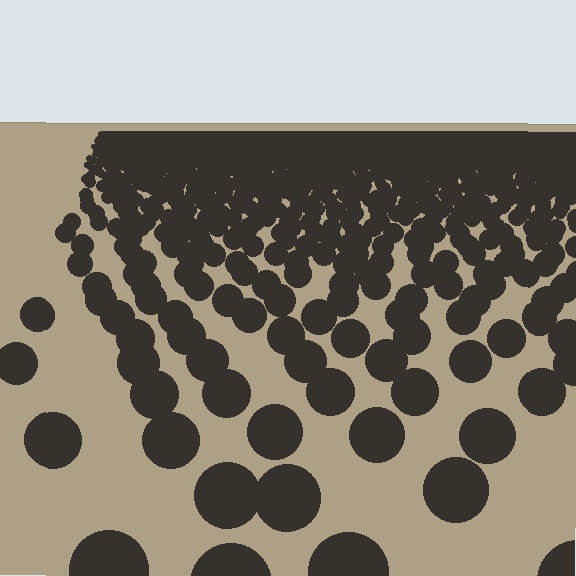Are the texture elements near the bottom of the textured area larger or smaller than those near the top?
Larger. Near the bottom, elements are closer to the viewer and appear at a bigger on-screen size.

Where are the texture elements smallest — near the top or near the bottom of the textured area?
Near the top.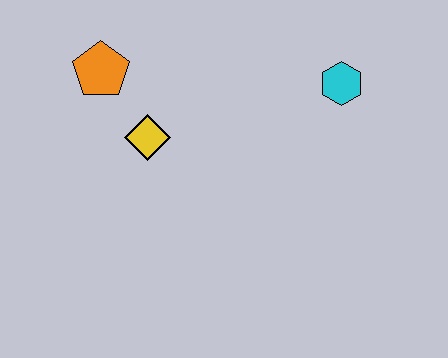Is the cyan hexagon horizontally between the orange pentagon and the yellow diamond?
No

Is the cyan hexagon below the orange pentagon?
Yes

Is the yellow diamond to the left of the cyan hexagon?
Yes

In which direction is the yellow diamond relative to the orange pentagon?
The yellow diamond is below the orange pentagon.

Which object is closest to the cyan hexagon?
The yellow diamond is closest to the cyan hexagon.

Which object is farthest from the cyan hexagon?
The orange pentagon is farthest from the cyan hexagon.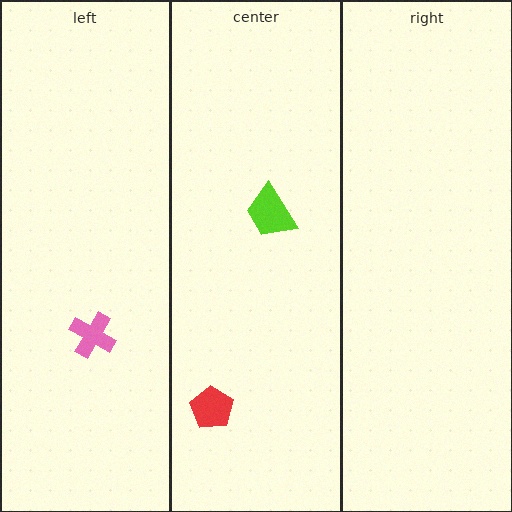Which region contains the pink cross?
The left region.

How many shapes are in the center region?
2.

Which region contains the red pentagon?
The center region.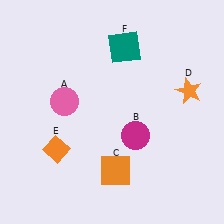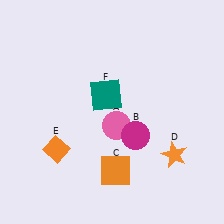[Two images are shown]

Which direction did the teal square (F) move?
The teal square (F) moved down.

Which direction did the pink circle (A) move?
The pink circle (A) moved right.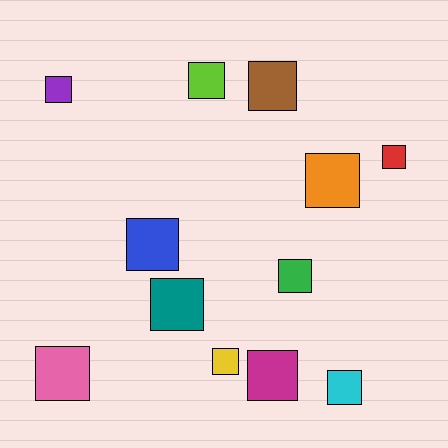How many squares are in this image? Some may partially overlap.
There are 12 squares.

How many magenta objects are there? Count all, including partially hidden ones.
There is 1 magenta object.